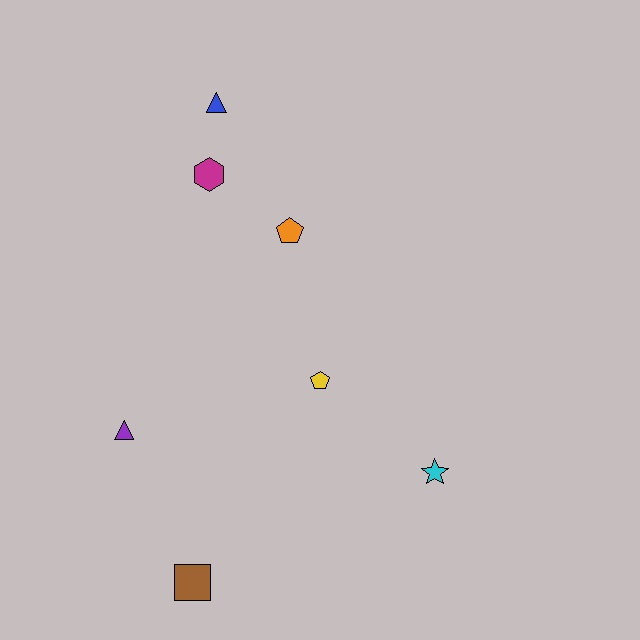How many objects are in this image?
There are 7 objects.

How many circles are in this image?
There are no circles.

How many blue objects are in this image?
There is 1 blue object.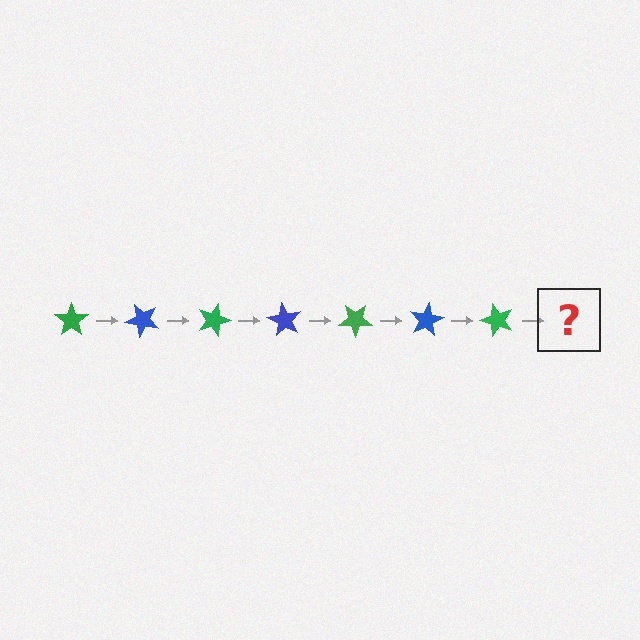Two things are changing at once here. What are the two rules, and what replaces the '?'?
The two rules are that it rotates 45 degrees each step and the color cycles through green and blue. The '?' should be a blue star, rotated 315 degrees from the start.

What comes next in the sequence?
The next element should be a blue star, rotated 315 degrees from the start.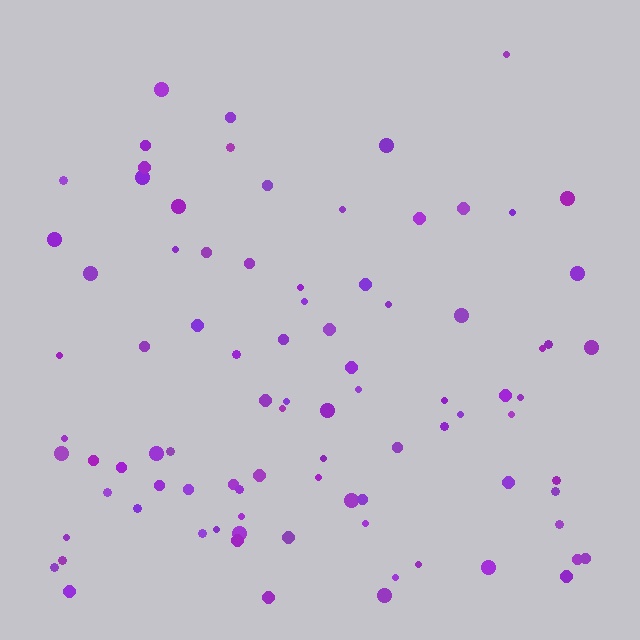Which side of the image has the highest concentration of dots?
The bottom.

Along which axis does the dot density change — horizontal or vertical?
Vertical.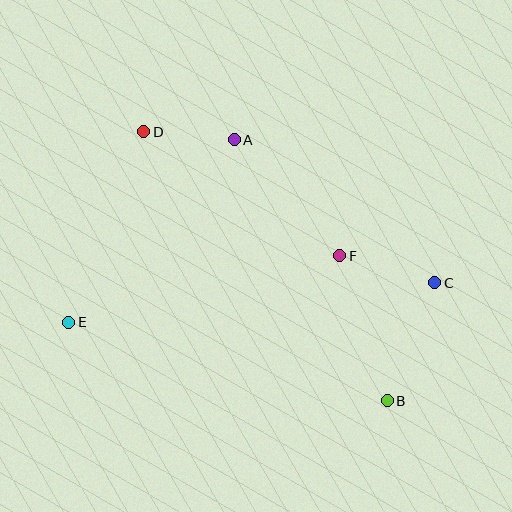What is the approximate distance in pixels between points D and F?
The distance between D and F is approximately 232 pixels.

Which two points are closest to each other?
Points A and D are closest to each other.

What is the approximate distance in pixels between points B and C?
The distance between B and C is approximately 127 pixels.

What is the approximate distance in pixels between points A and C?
The distance between A and C is approximately 246 pixels.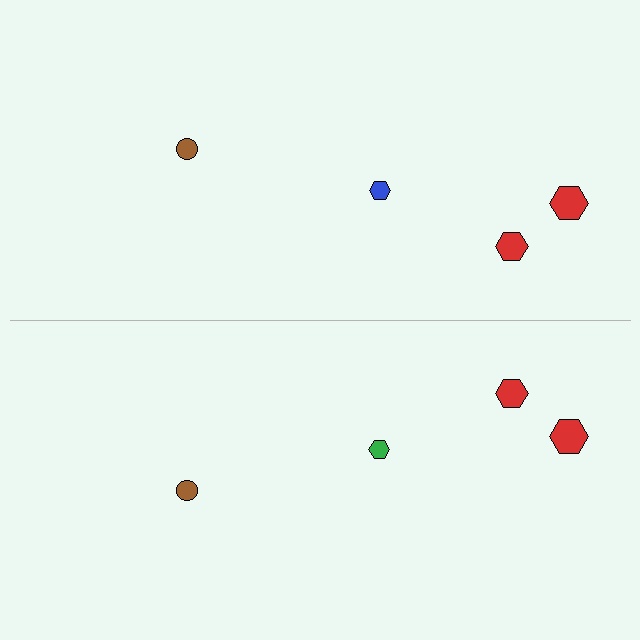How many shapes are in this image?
There are 8 shapes in this image.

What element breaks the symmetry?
The green hexagon on the bottom side breaks the symmetry — its mirror counterpart is blue.